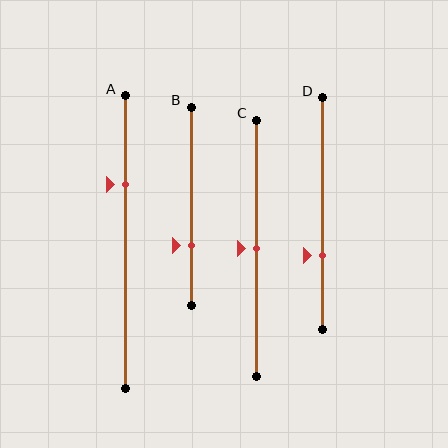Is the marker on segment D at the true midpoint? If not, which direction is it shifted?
No, the marker on segment D is shifted downward by about 18% of the segment length.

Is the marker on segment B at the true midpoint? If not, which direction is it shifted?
No, the marker on segment B is shifted downward by about 20% of the segment length.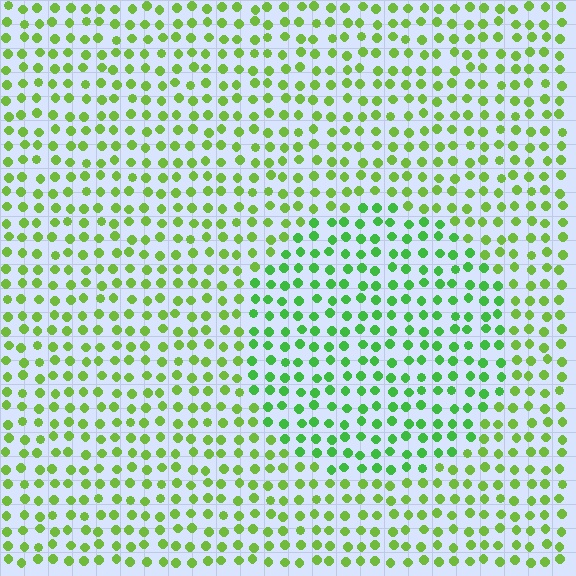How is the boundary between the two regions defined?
The boundary is defined purely by a slight shift in hue (about 26 degrees). Spacing, size, and orientation are identical on both sides.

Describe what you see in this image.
The image is filled with small lime elements in a uniform arrangement. A circle-shaped region is visible where the elements are tinted to a slightly different hue, forming a subtle color boundary.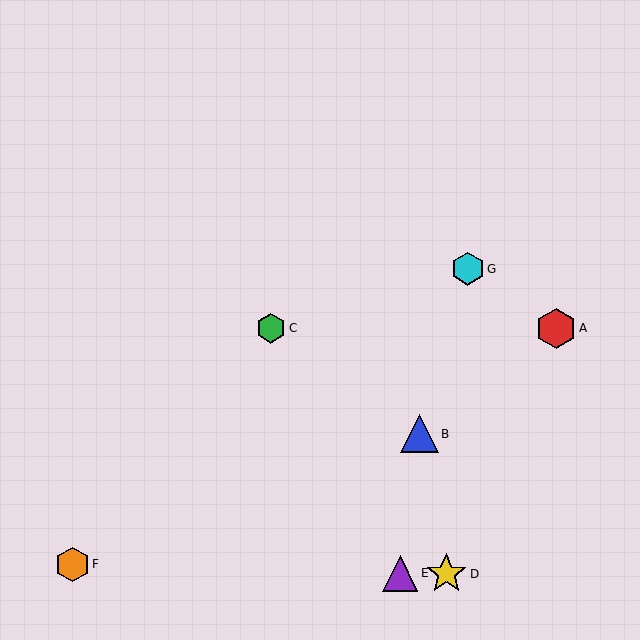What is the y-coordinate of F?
Object F is at y≈564.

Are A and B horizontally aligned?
No, A is at y≈328 and B is at y≈434.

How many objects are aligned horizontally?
2 objects (A, C) are aligned horizontally.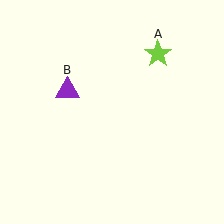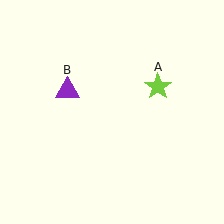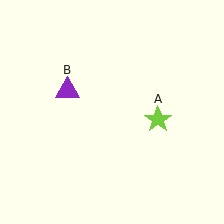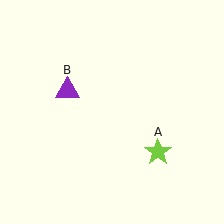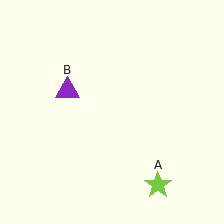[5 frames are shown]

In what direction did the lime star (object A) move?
The lime star (object A) moved down.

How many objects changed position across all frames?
1 object changed position: lime star (object A).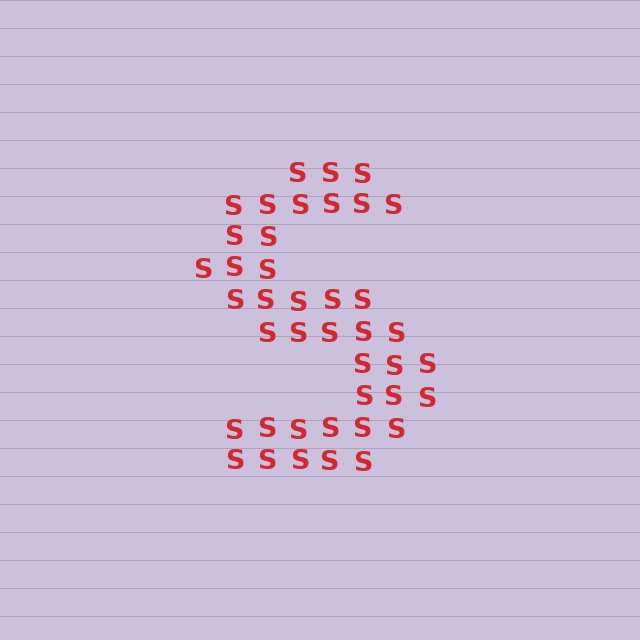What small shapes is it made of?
It is made of small letter S's.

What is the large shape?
The large shape is the letter S.